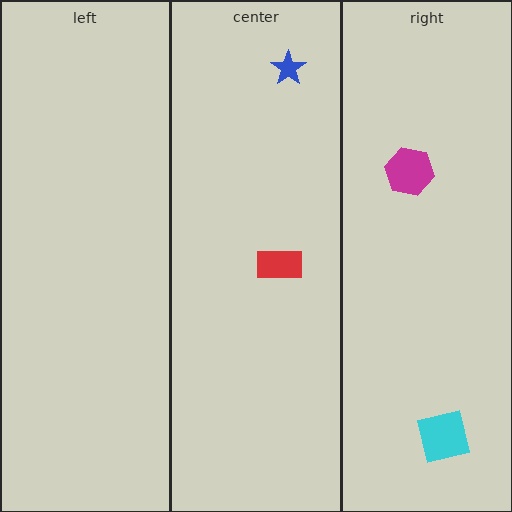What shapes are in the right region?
The magenta hexagon, the cyan square.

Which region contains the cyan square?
The right region.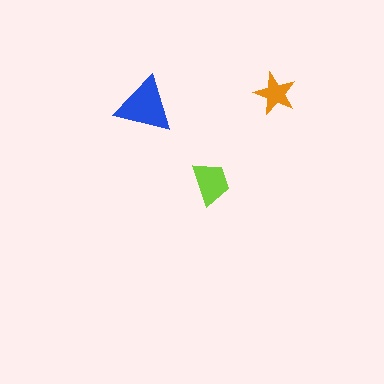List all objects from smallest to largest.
The orange star, the lime trapezoid, the blue triangle.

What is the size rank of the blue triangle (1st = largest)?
1st.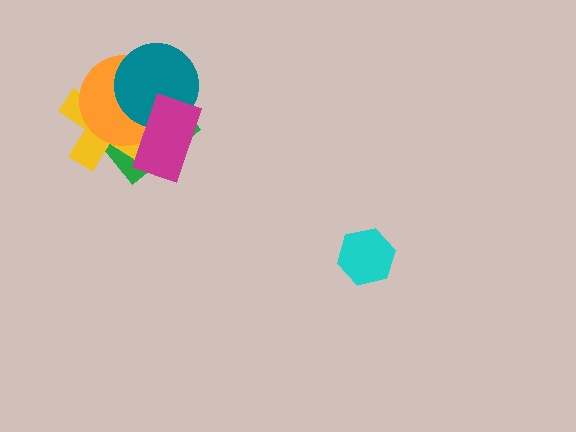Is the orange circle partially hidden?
Yes, it is partially covered by another shape.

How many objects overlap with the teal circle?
4 objects overlap with the teal circle.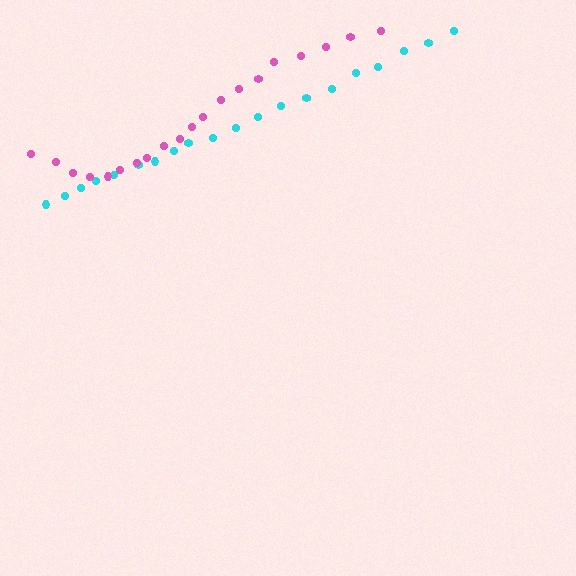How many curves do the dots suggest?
There are 2 distinct paths.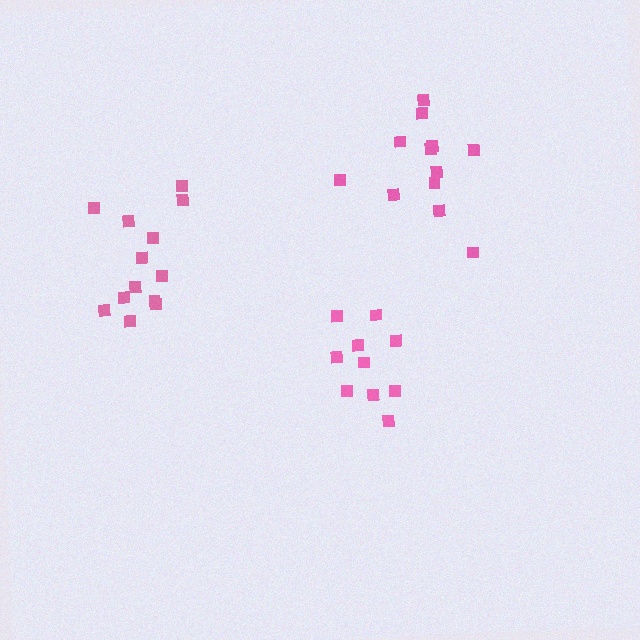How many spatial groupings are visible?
There are 3 spatial groupings.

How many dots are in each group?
Group 1: 12 dots, Group 2: 10 dots, Group 3: 13 dots (35 total).